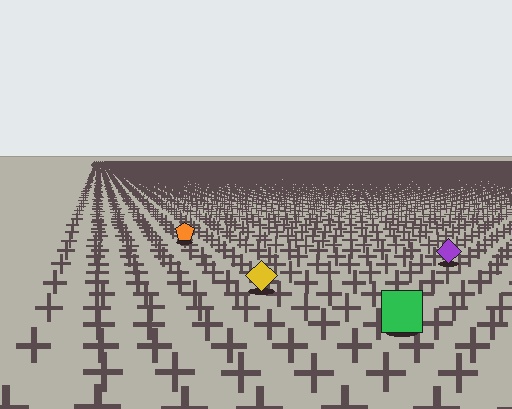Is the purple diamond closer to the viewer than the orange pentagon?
Yes. The purple diamond is closer — you can tell from the texture gradient: the ground texture is coarser near it.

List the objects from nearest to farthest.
From nearest to farthest: the green square, the yellow diamond, the purple diamond, the orange pentagon.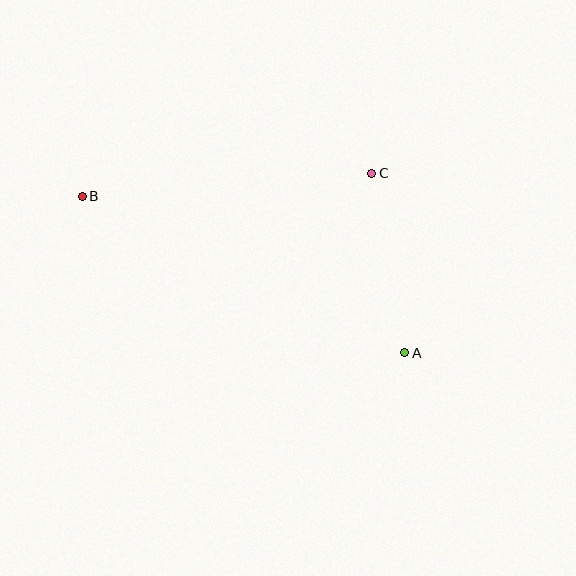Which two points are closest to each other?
Points A and C are closest to each other.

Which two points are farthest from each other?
Points A and B are farthest from each other.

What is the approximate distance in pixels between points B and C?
The distance between B and C is approximately 290 pixels.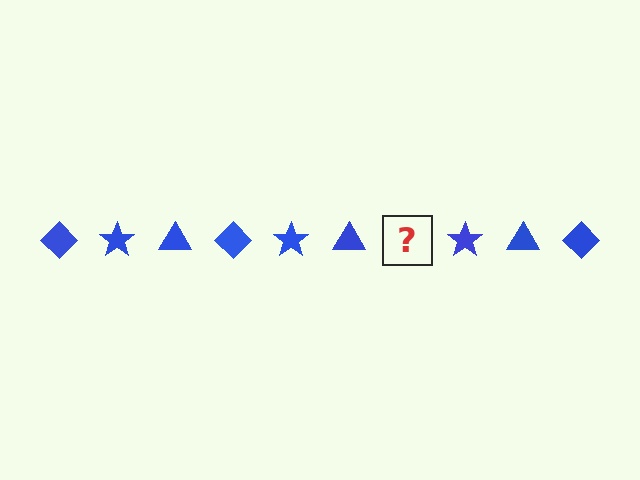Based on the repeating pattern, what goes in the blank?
The blank should be a blue diamond.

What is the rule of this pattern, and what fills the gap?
The rule is that the pattern cycles through diamond, star, triangle shapes in blue. The gap should be filled with a blue diamond.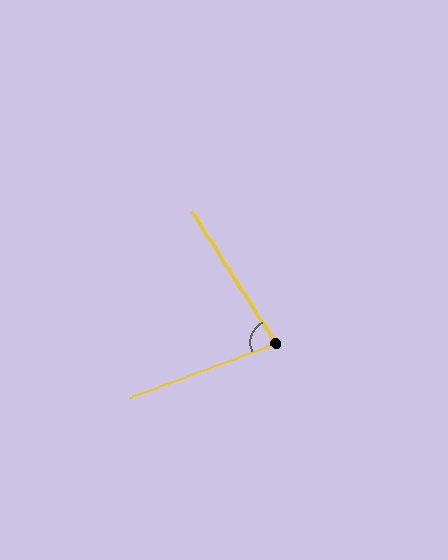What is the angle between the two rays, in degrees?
Approximately 78 degrees.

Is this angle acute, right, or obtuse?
It is acute.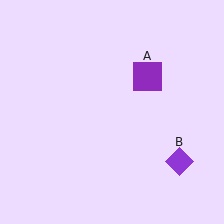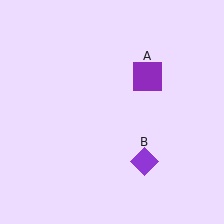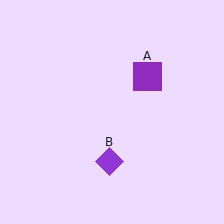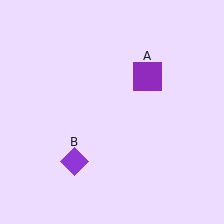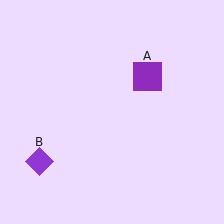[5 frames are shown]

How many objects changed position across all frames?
1 object changed position: purple diamond (object B).